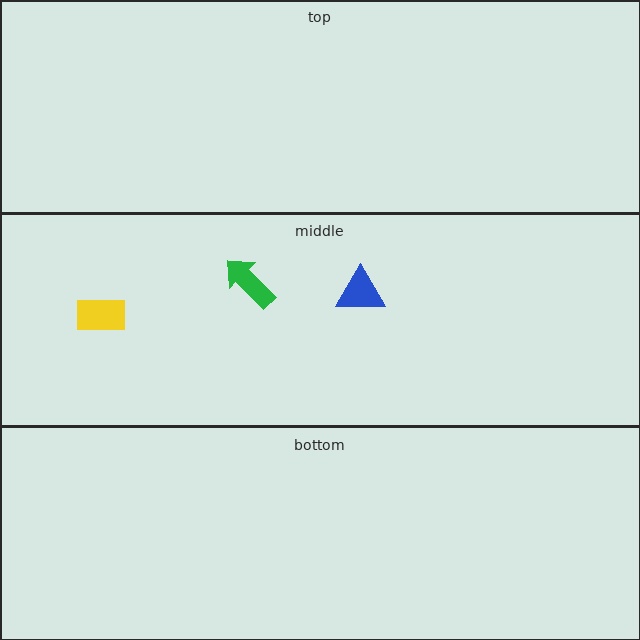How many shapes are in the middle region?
3.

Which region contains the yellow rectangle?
The middle region.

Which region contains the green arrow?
The middle region.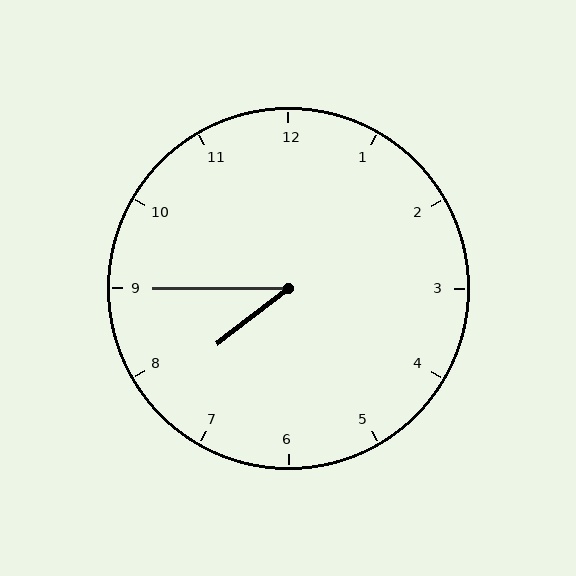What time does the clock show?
7:45.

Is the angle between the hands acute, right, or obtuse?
It is acute.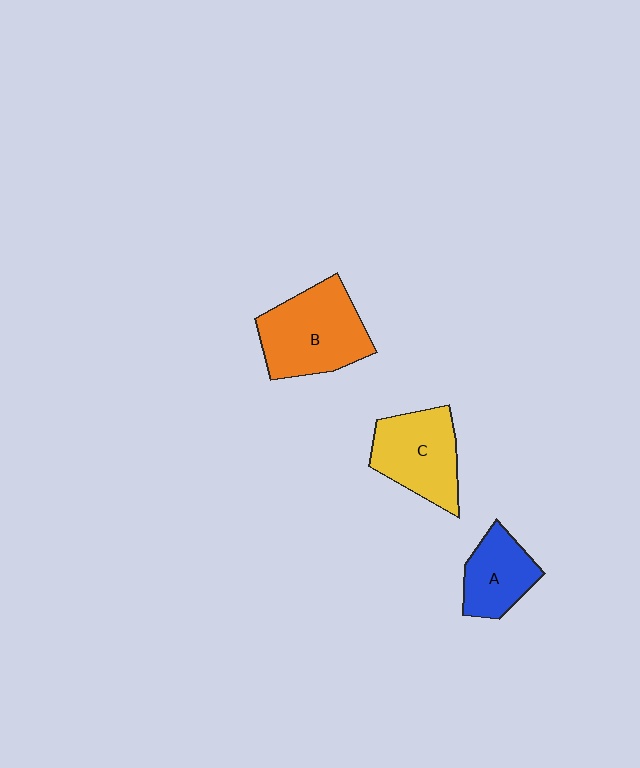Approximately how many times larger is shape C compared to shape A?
Approximately 1.3 times.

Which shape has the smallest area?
Shape A (blue).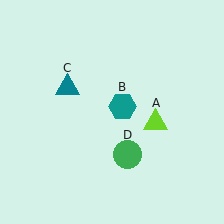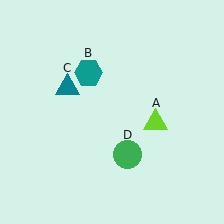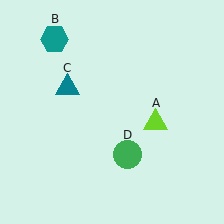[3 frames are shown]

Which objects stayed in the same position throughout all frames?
Lime triangle (object A) and teal triangle (object C) and green circle (object D) remained stationary.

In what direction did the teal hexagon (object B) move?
The teal hexagon (object B) moved up and to the left.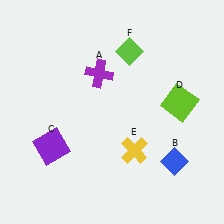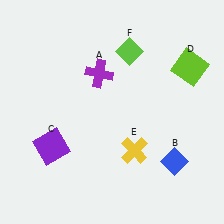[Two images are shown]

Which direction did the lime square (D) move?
The lime square (D) moved up.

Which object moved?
The lime square (D) moved up.